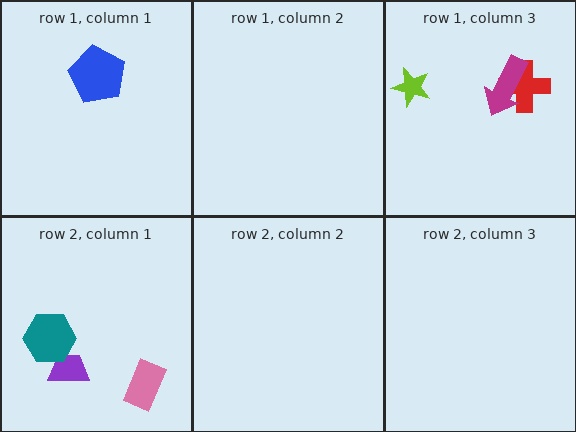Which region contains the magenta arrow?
The row 1, column 3 region.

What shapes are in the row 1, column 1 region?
The blue pentagon.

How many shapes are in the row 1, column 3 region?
3.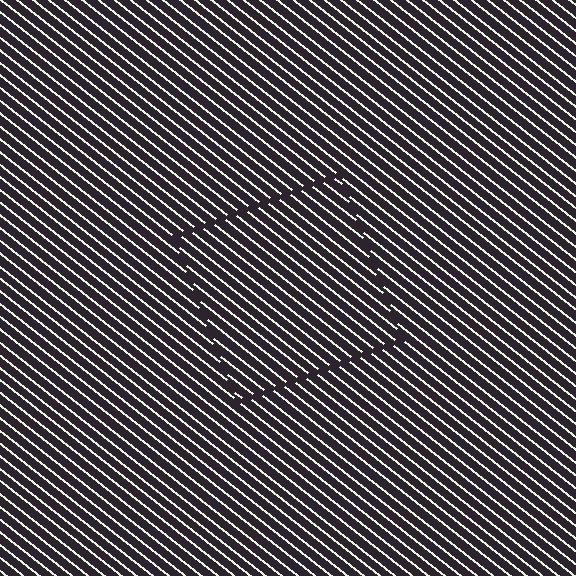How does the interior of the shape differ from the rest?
The interior of the shape contains the same grating, shifted by half a period — the contour is defined by the phase discontinuity where line-ends from the inner and outer gratings abut.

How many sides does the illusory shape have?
4 sides — the line-ends trace a square.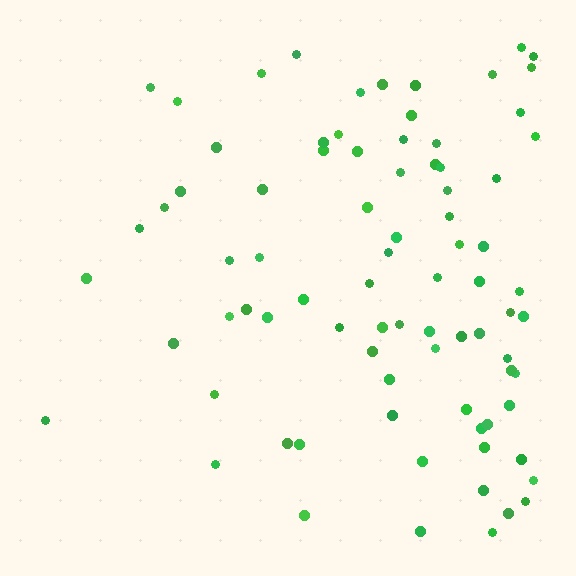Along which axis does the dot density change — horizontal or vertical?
Horizontal.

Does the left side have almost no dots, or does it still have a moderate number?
Still a moderate number, just noticeably fewer than the right.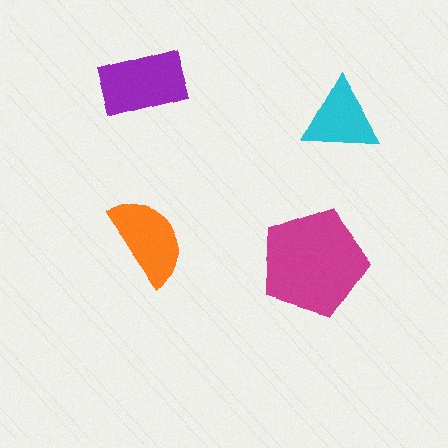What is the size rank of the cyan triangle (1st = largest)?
4th.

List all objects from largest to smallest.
The magenta pentagon, the purple rectangle, the orange semicircle, the cyan triangle.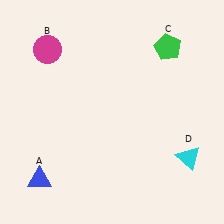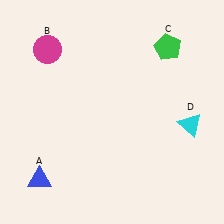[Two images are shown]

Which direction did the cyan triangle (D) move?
The cyan triangle (D) moved up.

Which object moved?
The cyan triangle (D) moved up.